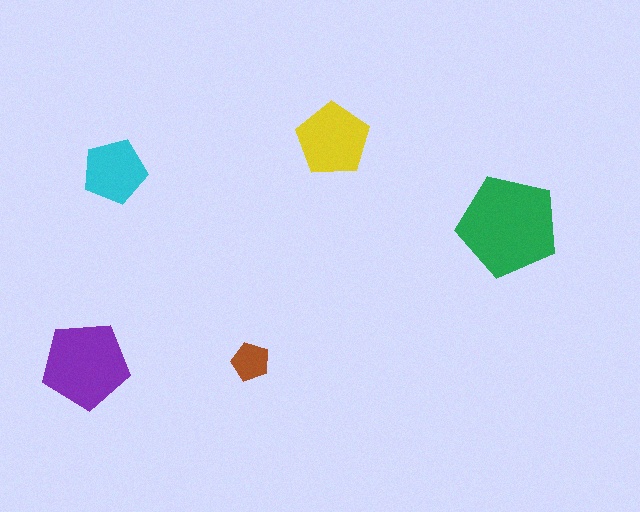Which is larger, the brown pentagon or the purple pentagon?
The purple one.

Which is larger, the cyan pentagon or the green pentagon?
The green one.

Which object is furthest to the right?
The green pentagon is rightmost.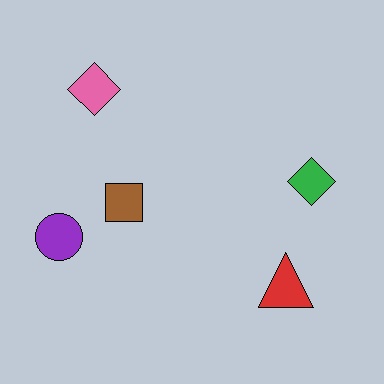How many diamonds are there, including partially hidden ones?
There are 2 diamonds.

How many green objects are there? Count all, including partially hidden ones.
There is 1 green object.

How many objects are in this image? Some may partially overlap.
There are 5 objects.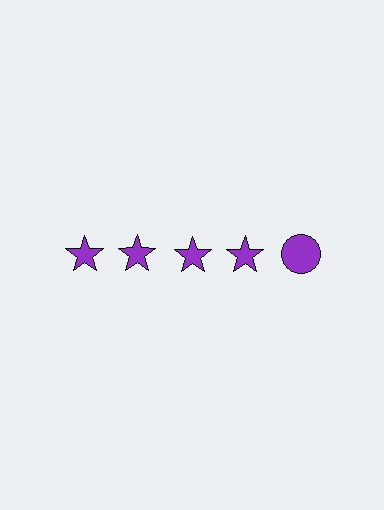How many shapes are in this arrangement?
There are 5 shapes arranged in a grid pattern.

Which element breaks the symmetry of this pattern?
The purple circle in the top row, rightmost column breaks the symmetry. All other shapes are purple stars.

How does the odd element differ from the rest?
It has a different shape: circle instead of star.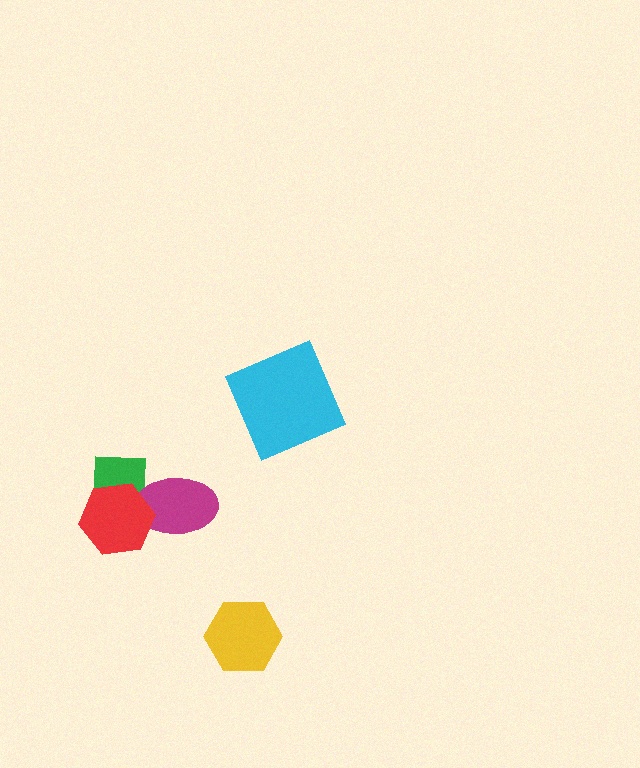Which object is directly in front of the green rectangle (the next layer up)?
The magenta ellipse is directly in front of the green rectangle.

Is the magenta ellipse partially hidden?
Yes, it is partially covered by another shape.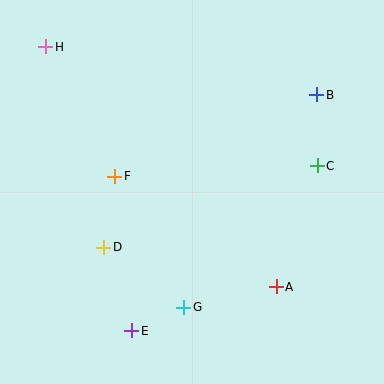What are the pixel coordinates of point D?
Point D is at (104, 247).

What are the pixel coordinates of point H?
Point H is at (46, 47).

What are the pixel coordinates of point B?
Point B is at (317, 95).